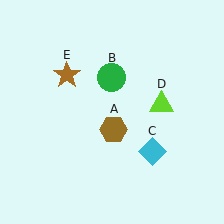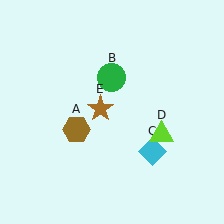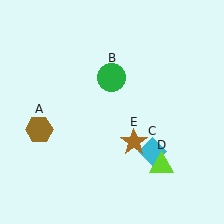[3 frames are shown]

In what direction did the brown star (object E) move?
The brown star (object E) moved down and to the right.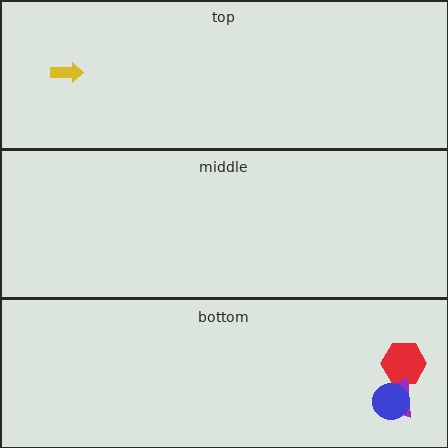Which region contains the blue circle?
The bottom region.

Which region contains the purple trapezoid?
The bottom region.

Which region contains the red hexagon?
The bottom region.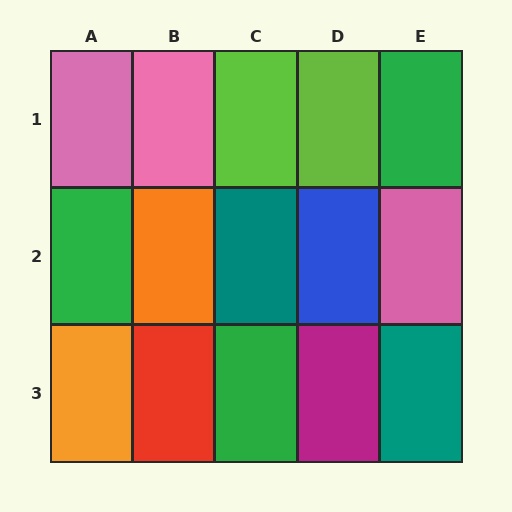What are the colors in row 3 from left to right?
Orange, red, green, magenta, teal.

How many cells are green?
3 cells are green.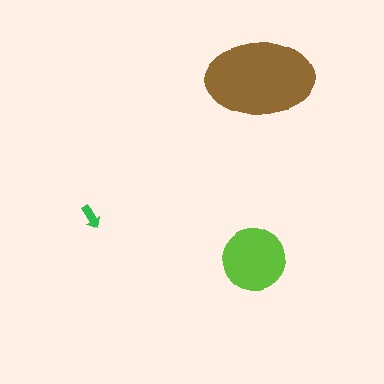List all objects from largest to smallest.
The brown ellipse, the lime circle, the green arrow.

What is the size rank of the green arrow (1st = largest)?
3rd.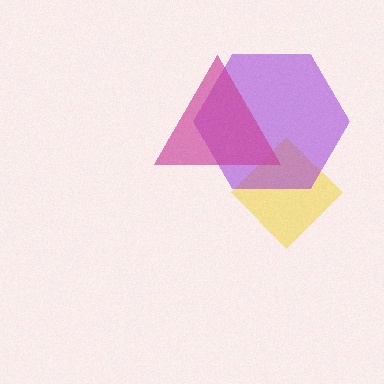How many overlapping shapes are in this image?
There are 3 overlapping shapes in the image.